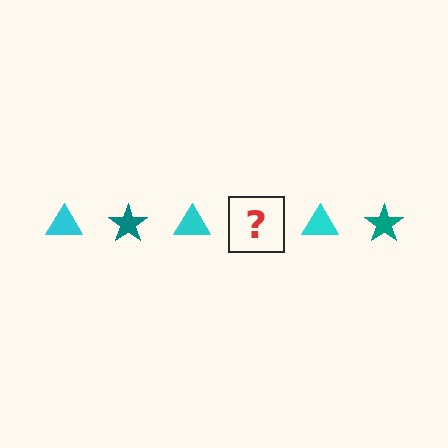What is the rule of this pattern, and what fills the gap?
The rule is that the pattern alternates between cyan triangle and teal star. The gap should be filled with a teal star.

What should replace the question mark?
The question mark should be replaced with a teal star.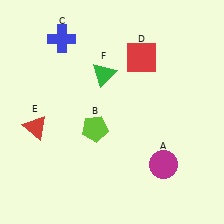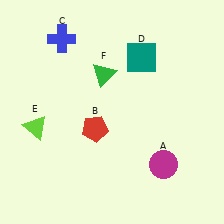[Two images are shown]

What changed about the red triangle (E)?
In Image 1, E is red. In Image 2, it changed to lime.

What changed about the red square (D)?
In Image 1, D is red. In Image 2, it changed to teal.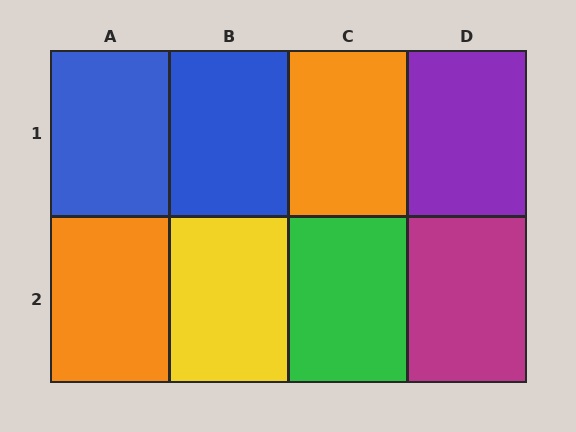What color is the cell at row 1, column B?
Blue.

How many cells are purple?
1 cell is purple.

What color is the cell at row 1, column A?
Blue.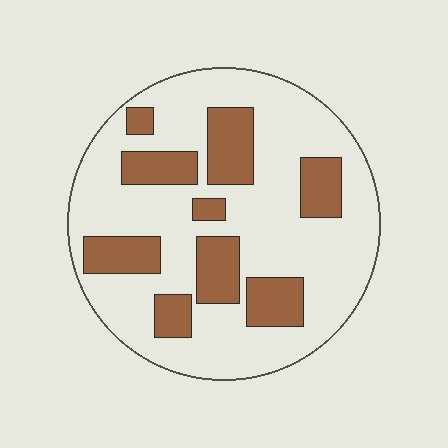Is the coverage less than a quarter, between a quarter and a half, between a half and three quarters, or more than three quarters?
Between a quarter and a half.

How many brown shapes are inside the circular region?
9.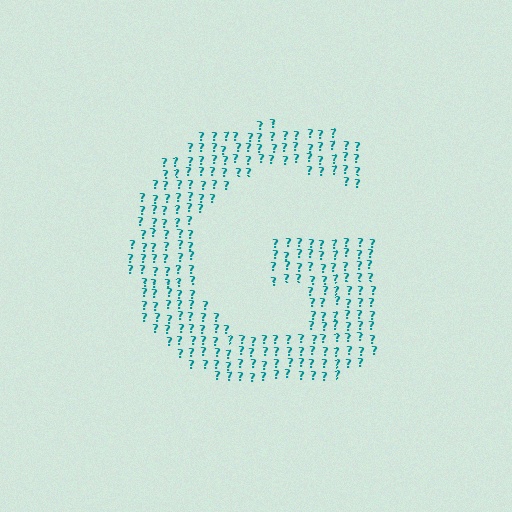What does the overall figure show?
The overall figure shows the letter G.